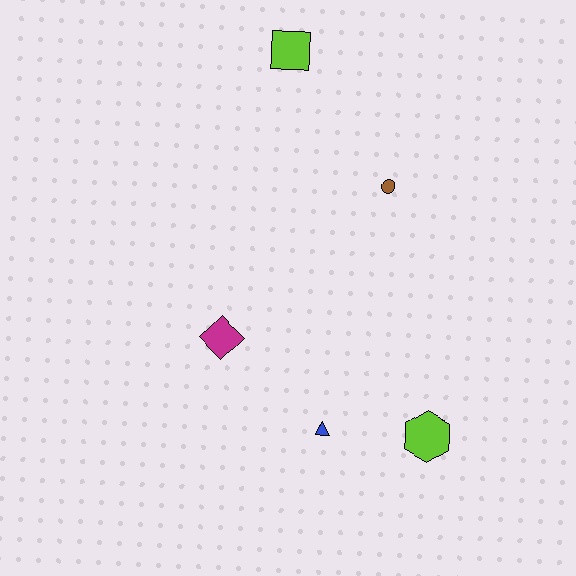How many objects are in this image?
There are 5 objects.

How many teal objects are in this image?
There are no teal objects.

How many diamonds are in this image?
There is 1 diamond.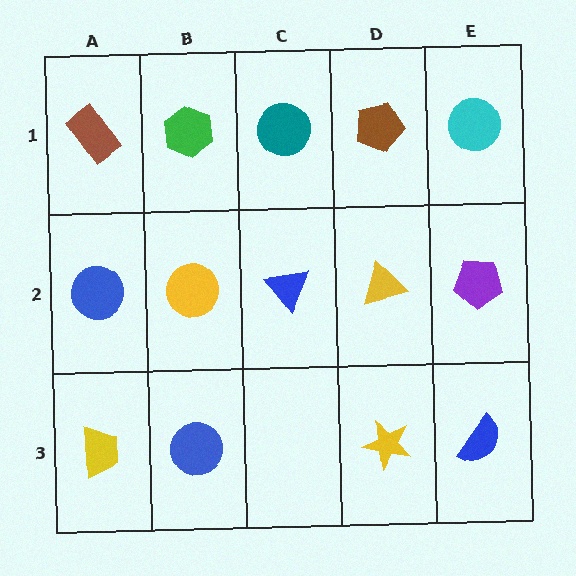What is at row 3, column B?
A blue circle.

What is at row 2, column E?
A purple pentagon.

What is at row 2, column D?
A yellow triangle.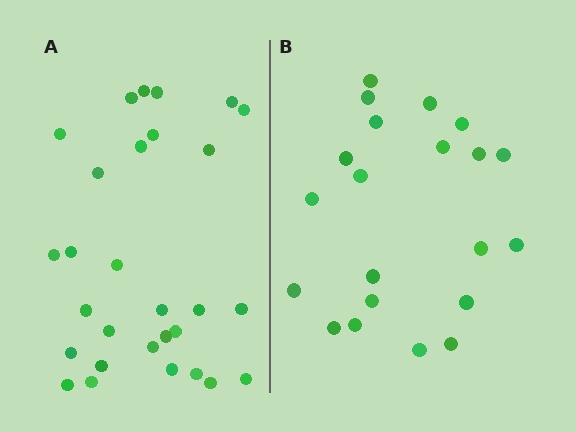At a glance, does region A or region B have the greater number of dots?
Region A (the left region) has more dots.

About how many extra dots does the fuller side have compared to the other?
Region A has roughly 8 or so more dots than region B.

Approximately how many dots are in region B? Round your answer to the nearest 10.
About 20 dots. (The exact count is 21, which rounds to 20.)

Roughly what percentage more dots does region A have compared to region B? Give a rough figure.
About 40% more.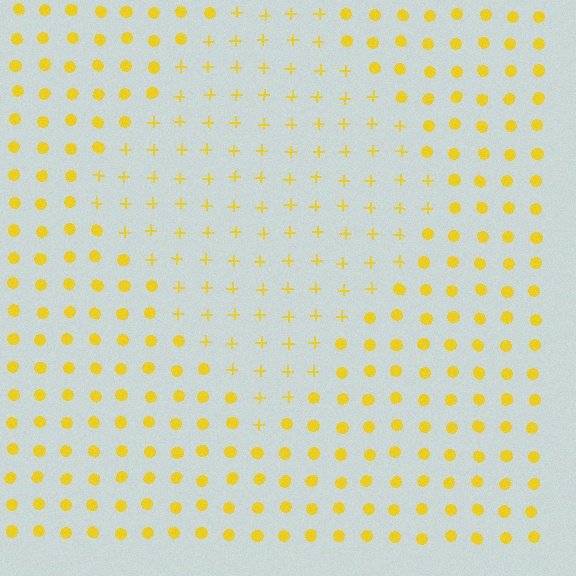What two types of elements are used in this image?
The image uses plus signs inside the diamond region and circles outside it.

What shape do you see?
I see a diamond.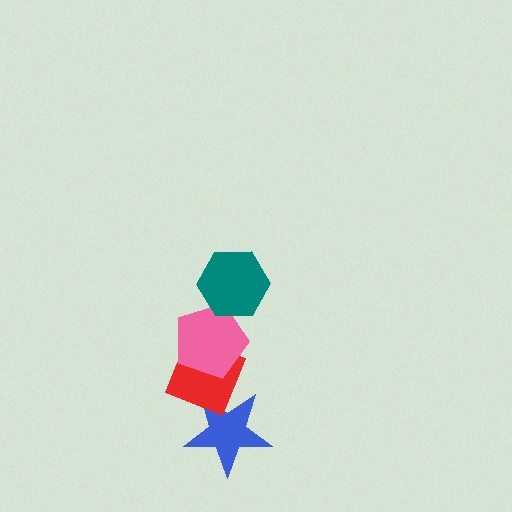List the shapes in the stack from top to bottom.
From top to bottom: the teal hexagon, the pink pentagon, the red diamond, the blue star.